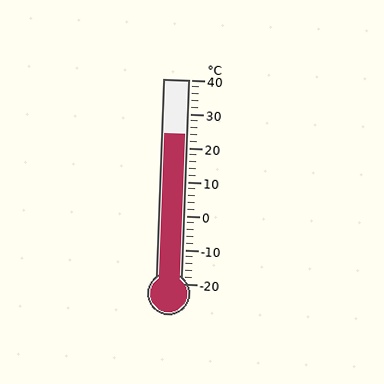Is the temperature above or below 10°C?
The temperature is above 10°C.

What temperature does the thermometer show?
The thermometer shows approximately 24°C.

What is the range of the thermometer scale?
The thermometer scale ranges from -20°C to 40°C.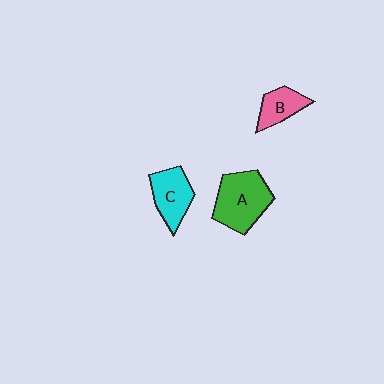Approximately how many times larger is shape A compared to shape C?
Approximately 1.4 times.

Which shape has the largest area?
Shape A (green).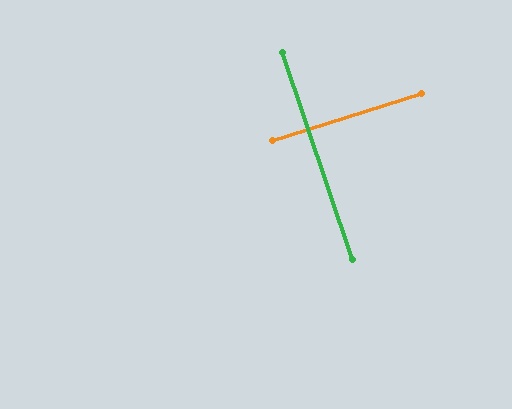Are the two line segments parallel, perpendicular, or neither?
Perpendicular — they meet at approximately 89°.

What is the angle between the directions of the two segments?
Approximately 89 degrees.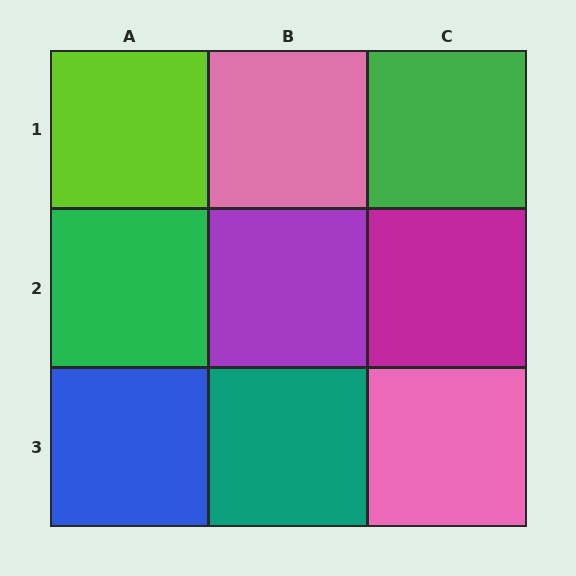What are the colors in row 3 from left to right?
Blue, teal, pink.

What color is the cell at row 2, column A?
Green.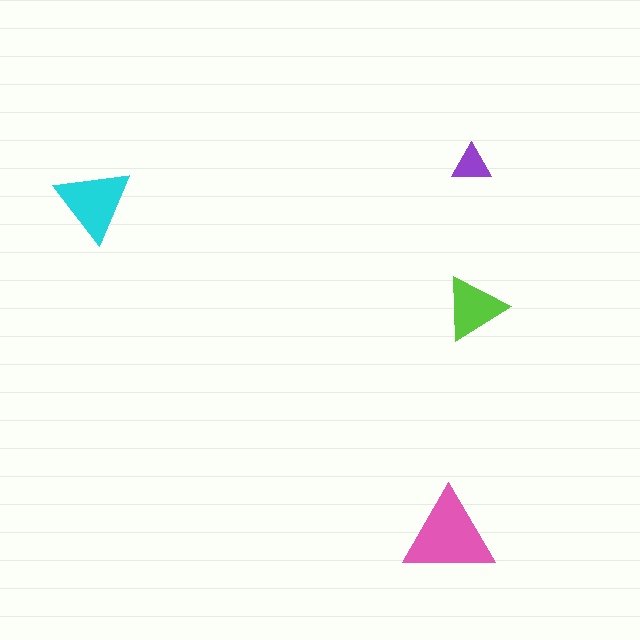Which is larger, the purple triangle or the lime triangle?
The lime one.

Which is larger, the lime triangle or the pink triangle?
The pink one.